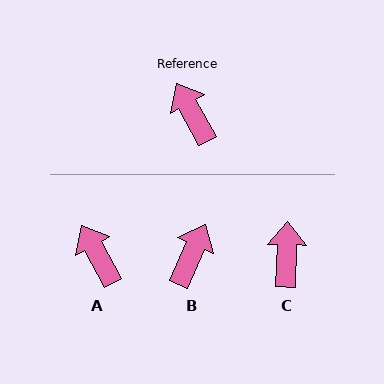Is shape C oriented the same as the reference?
No, it is off by about 30 degrees.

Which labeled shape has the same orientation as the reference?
A.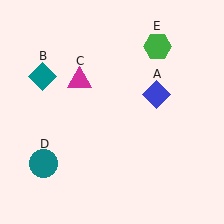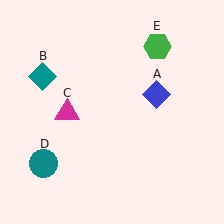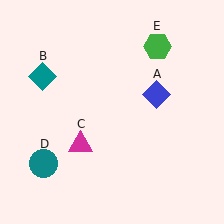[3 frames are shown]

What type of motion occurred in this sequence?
The magenta triangle (object C) rotated counterclockwise around the center of the scene.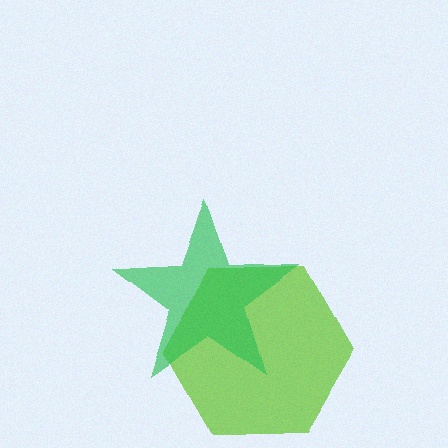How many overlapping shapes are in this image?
There are 2 overlapping shapes in the image.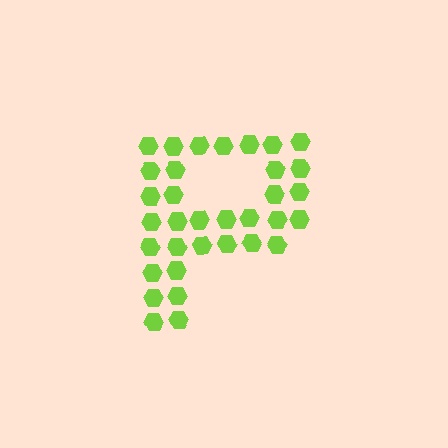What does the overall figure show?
The overall figure shows the letter P.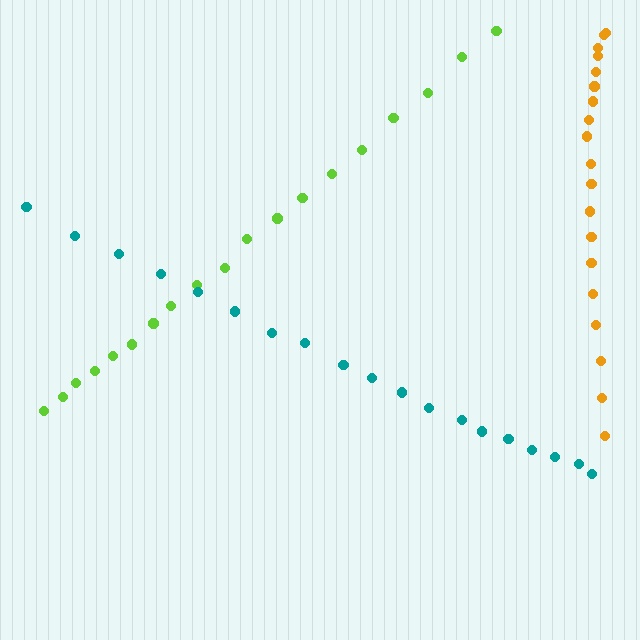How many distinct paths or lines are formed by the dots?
There are 3 distinct paths.